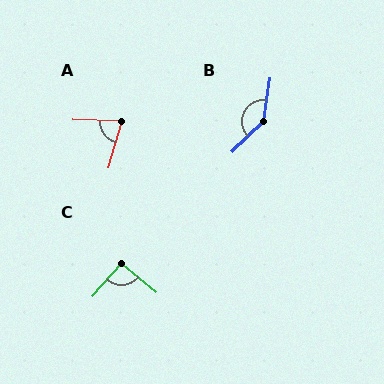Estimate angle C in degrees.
Approximately 93 degrees.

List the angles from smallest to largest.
A (75°), C (93°), B (143°).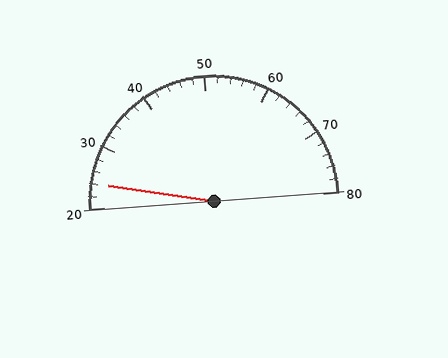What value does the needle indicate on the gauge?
The needle indicates approximately 24.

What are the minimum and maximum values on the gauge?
The gauge ranges from 20 to 80.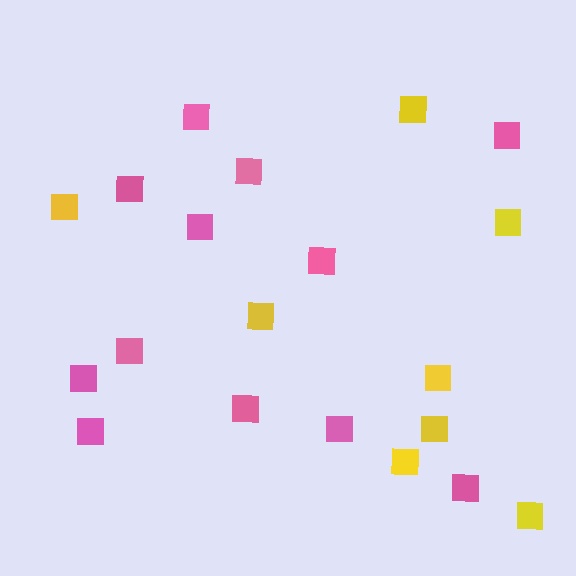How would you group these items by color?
There are 2 groups: one group of pink squares (12) and one group of yellow squares (8).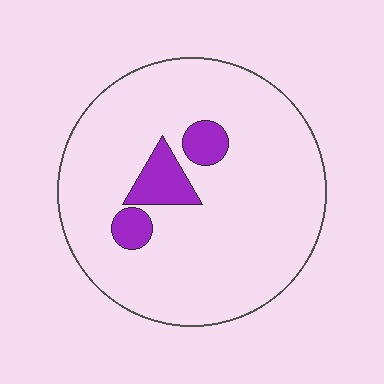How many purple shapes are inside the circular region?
3.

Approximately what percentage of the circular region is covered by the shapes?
Approximately 10%.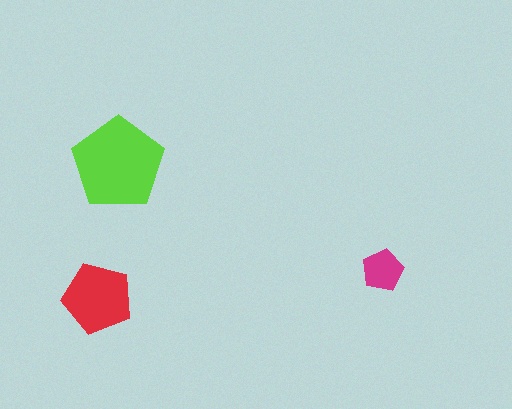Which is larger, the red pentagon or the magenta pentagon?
The red one.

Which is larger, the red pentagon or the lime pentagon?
The lime one.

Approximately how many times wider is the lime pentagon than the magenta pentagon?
About 2 times wider.